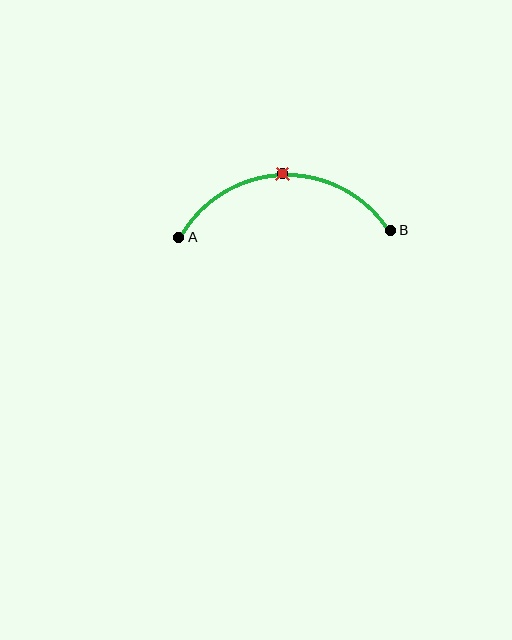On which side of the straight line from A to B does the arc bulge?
The arc bulges above the straight line connecting A and B.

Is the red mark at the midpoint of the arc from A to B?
Yes. The red mark lies on the arc at equal arc-length from both A and B — it is the arc midpoint.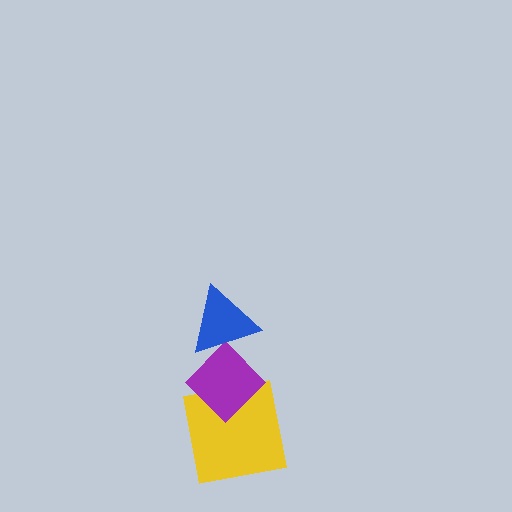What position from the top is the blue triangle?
The blue triangle is 1st from the top.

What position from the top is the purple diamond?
The purple diamond is 2nd from the top.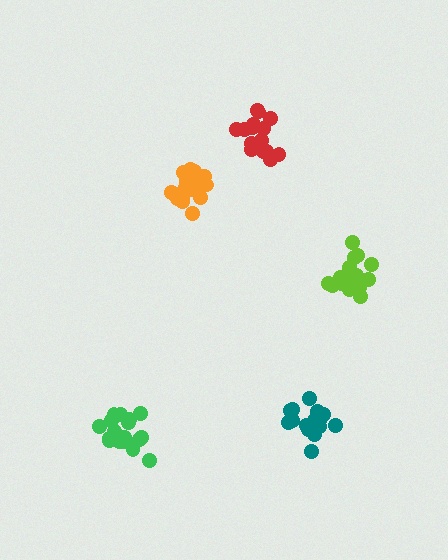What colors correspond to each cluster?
The clusters are colored: orange, green, teal, lime, red.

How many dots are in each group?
Group 1: 18 dots, Group 2: 20 dots, Group 3: 15 dots, Group 4: 17 dots, Group 5: 16 dots (86 total).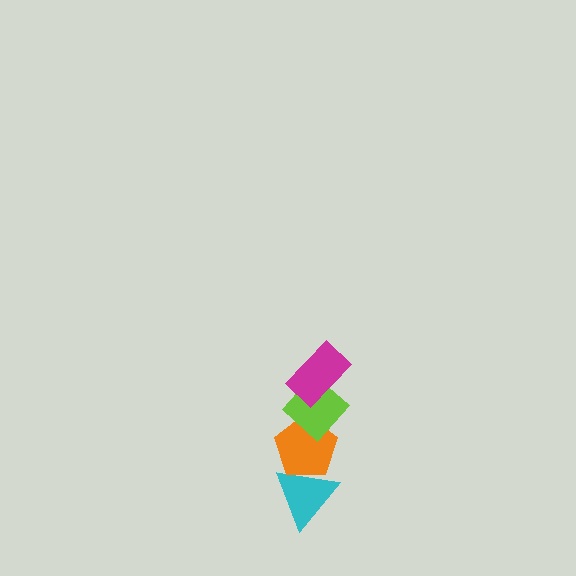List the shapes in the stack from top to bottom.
From top to bottom: the magenta rectangle, the lime diamond, the orange pentagon, the cyan triangle.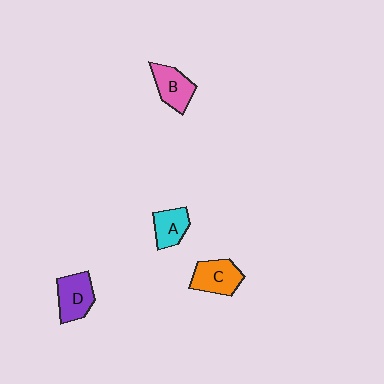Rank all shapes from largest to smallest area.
From largest to smallest: C (orange), D (purple), B (pink), A (cyan).